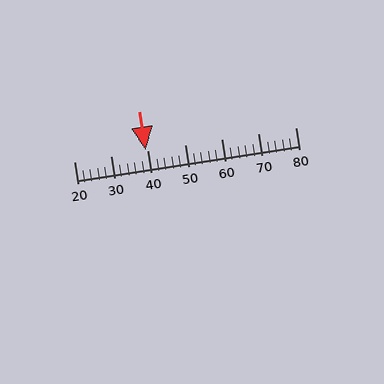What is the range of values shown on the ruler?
The ruler shows values from 20 to 80.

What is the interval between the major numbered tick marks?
The major tick marks are spaced 10 units apart.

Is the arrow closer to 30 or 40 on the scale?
The arrow is closer to 40.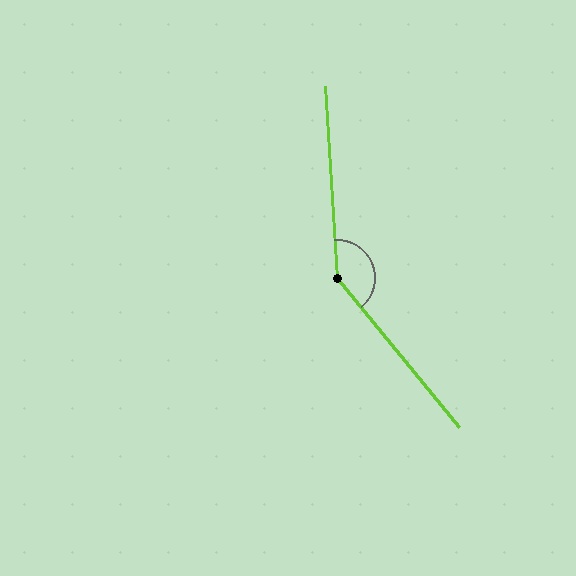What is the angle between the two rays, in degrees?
Approximately 144 degrees.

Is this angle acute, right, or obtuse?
It is obtuse.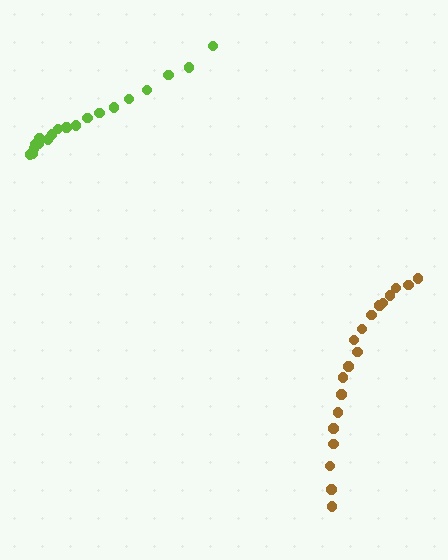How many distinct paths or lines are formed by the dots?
There are 2 distinct paths.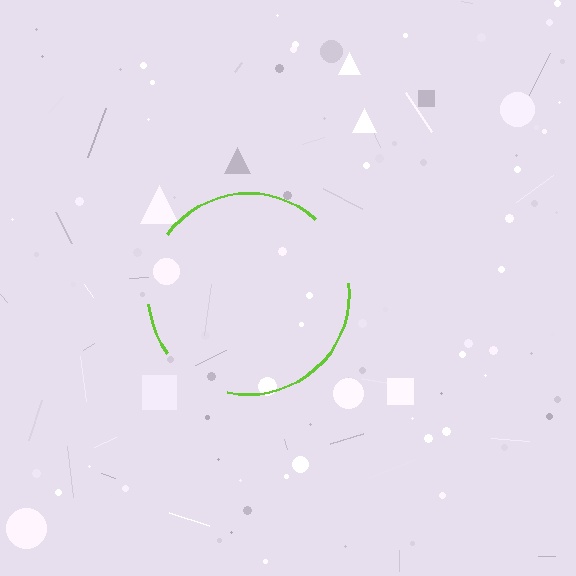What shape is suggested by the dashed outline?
The dashed outline suggests a circle.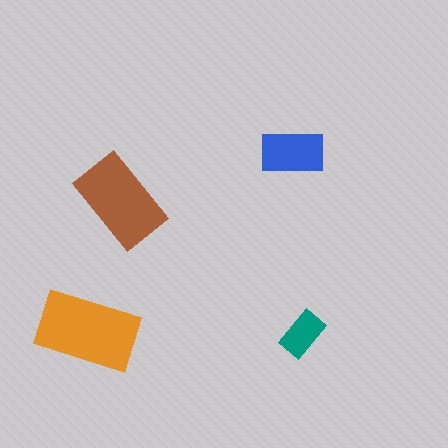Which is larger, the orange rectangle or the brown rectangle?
The orange one.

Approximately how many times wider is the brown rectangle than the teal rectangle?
About 2 times wider.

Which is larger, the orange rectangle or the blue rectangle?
The orange one.